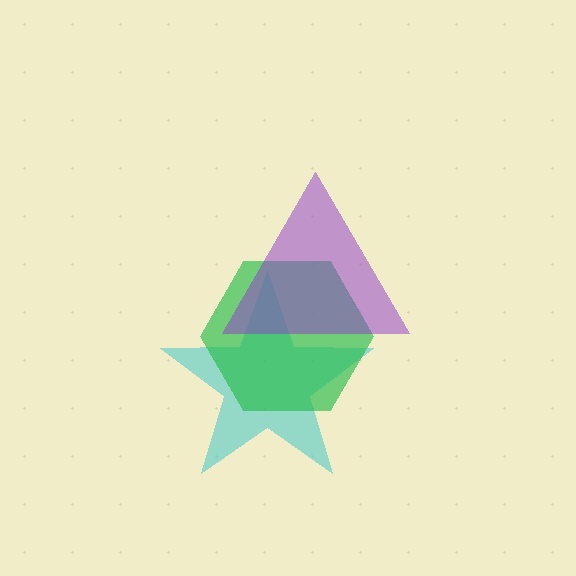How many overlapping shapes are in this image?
There are 3 overlapping shapes in the image.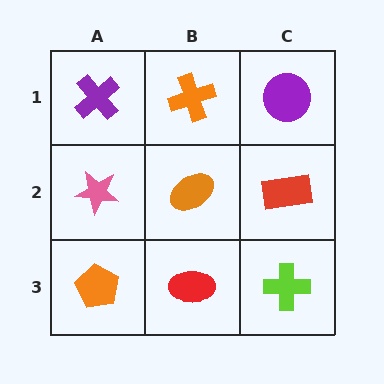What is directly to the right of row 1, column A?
An orange cross.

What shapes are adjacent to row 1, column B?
An orange ellipse (row 2, column B), a purple cross (row 1, column A), a purple circle (row 1, column C).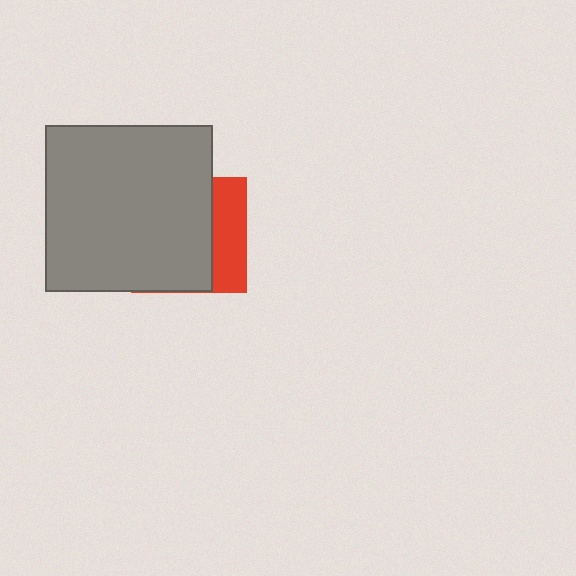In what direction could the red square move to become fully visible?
The red square could move right. That would shift it out from behind the gray square entirely.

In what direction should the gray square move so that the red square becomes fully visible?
The gray square should move left. That is the shortest direction to clear the overlap and leave the red square fully visible.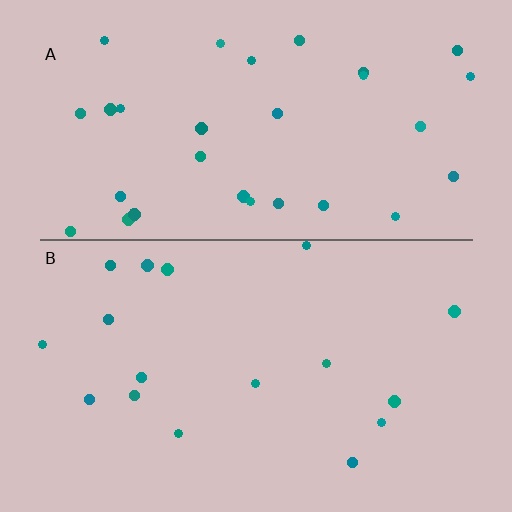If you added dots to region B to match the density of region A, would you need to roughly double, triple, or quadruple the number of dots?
Approximately double.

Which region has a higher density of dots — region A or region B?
A (the top).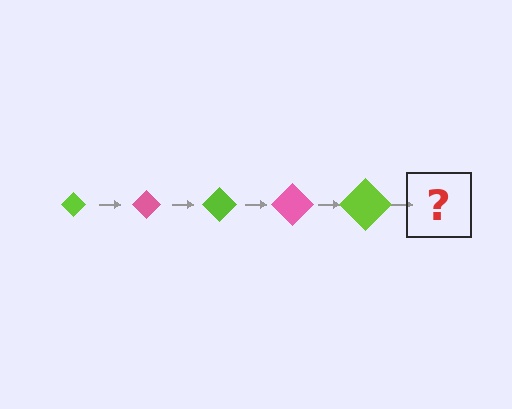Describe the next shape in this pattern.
It should be a pink diamond, larger than the previous one.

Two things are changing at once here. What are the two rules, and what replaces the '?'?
The two rules are that the diamond grows larger each step and the color cycles through lime and pink. The '?' should be a pink diamond, larger than the previous one.